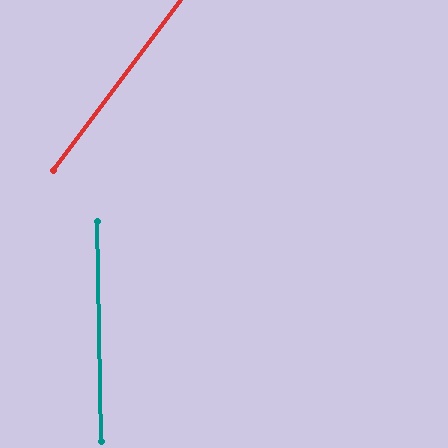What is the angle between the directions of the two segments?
Approximately 38 degrees.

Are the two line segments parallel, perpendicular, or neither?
Neither parallel nor perpendicular — they differ by about 38°.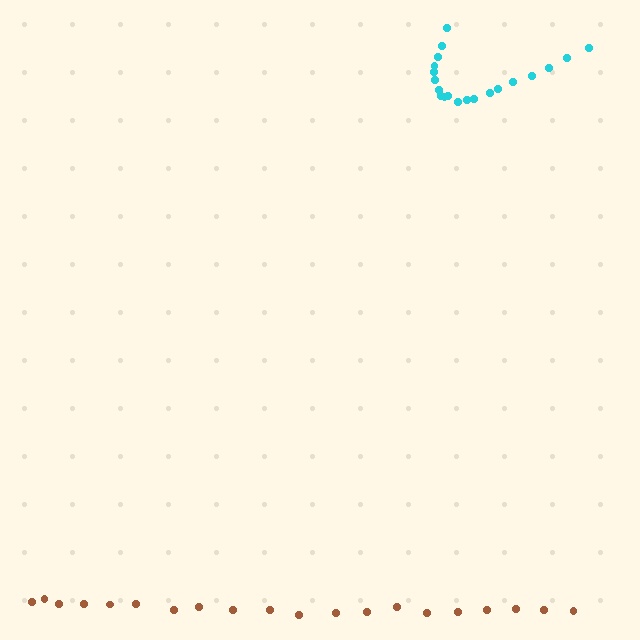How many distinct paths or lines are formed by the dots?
There are 2 distinct paths.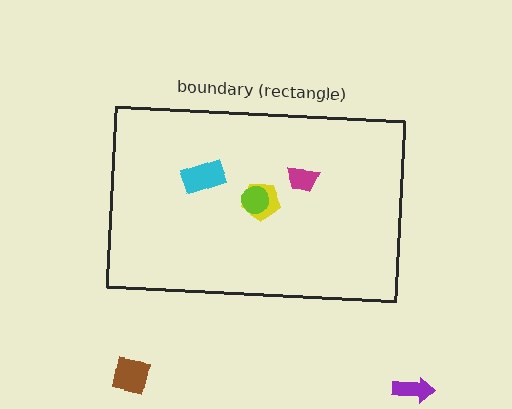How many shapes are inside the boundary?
4 inside, 2 outside.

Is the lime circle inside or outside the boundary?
Inside.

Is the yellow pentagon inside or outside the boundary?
Inside.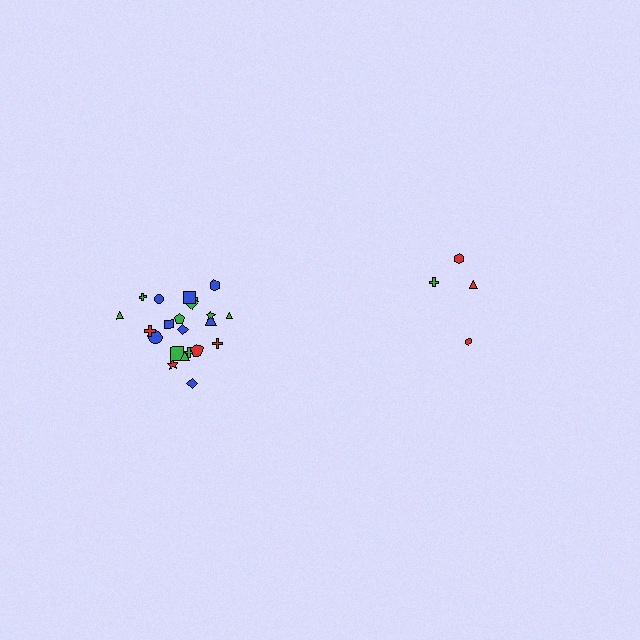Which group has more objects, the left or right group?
The left group.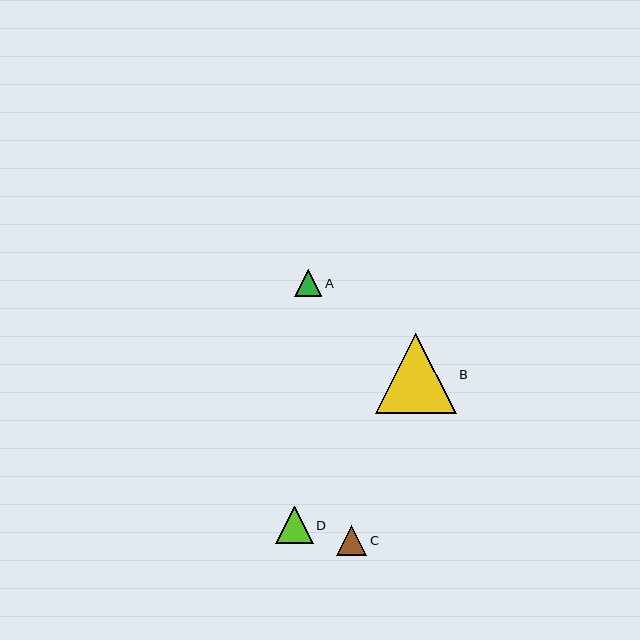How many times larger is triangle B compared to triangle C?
Triangle B is approximately 2.7 times the size of triangle C.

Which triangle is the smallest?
Triangle A is the smallest with a size of approximately 27 pixels.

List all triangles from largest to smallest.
From largest to smallest: B, D, C, A.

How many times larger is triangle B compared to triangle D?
Triangle B is approximately 2.1 times the size of triangle D.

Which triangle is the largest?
Triangle B is the largest with a size of approximately 81 pixels.